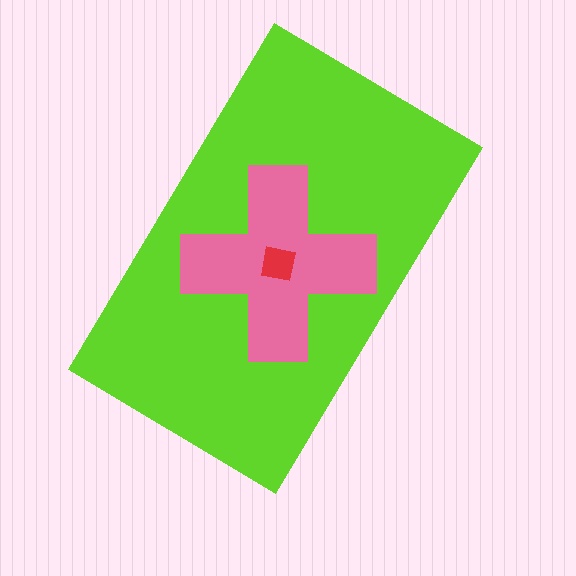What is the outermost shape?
The lime rectangle.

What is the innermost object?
The red square.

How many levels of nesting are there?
3.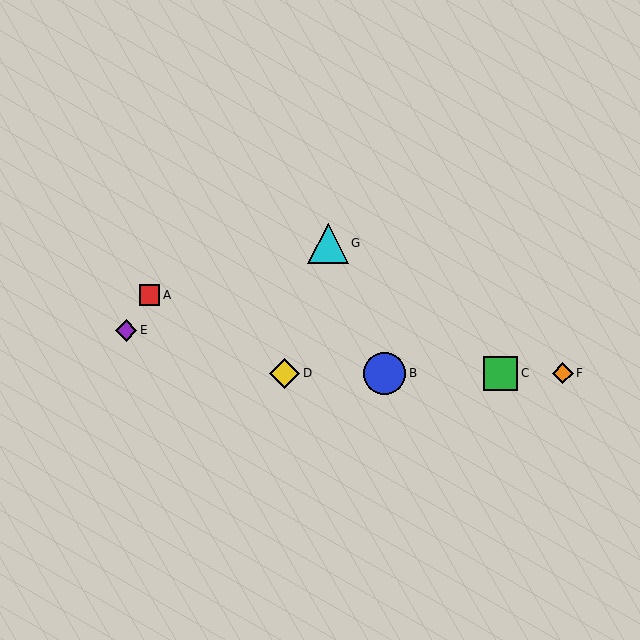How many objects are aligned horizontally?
4 objects (B, C, D, F) are aligned horizontally.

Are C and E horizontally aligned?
No, C is at y≈373 and E is at y≈330.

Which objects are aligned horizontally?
Objects B, C, D, F are aligned horizontally.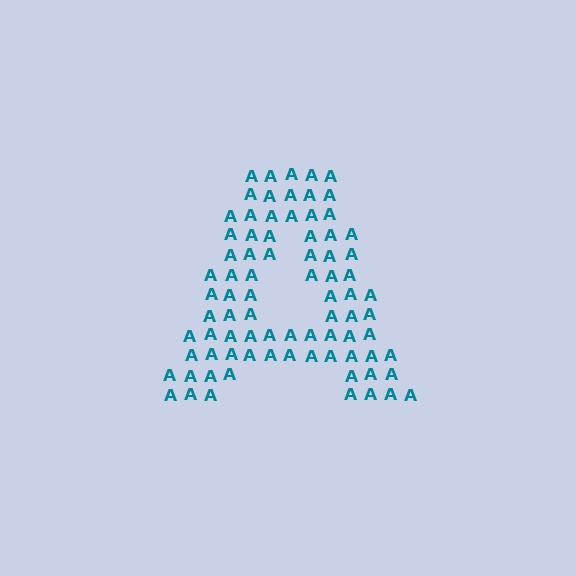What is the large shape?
The large shape is the letter A.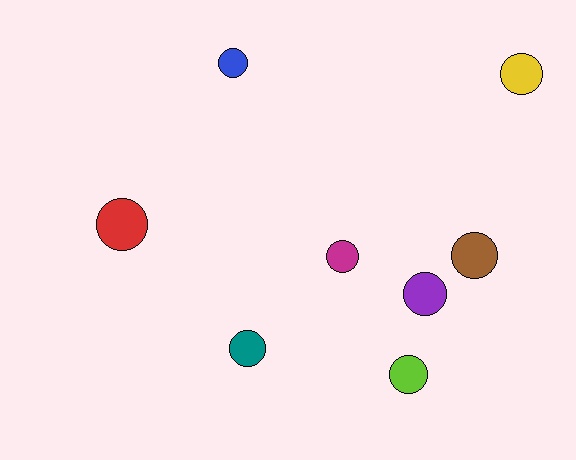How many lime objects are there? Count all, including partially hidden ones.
There is 1 lime object.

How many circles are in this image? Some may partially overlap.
There are 8 circles.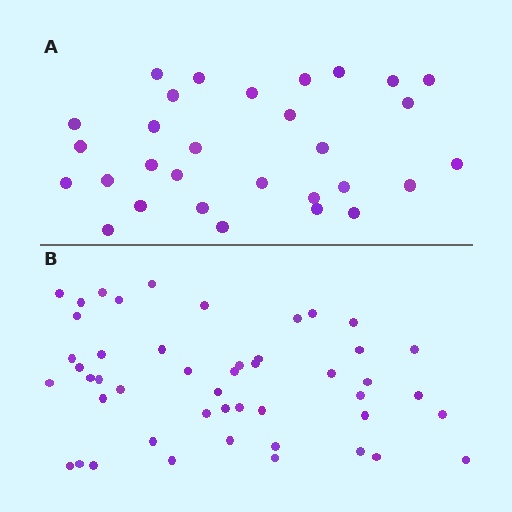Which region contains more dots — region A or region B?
Region B (the bottom region) has more dots.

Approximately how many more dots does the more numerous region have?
Region B has approximately 20 more dots than region A.